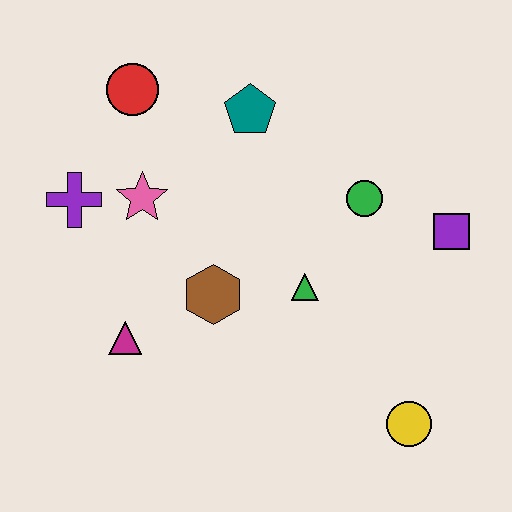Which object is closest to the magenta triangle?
The brown hexagon is closest to the magenta triangle.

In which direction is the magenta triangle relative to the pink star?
The magenta triangle is below the pink star.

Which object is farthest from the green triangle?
The red circle is farthest from the green triangle.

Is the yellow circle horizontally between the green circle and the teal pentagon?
No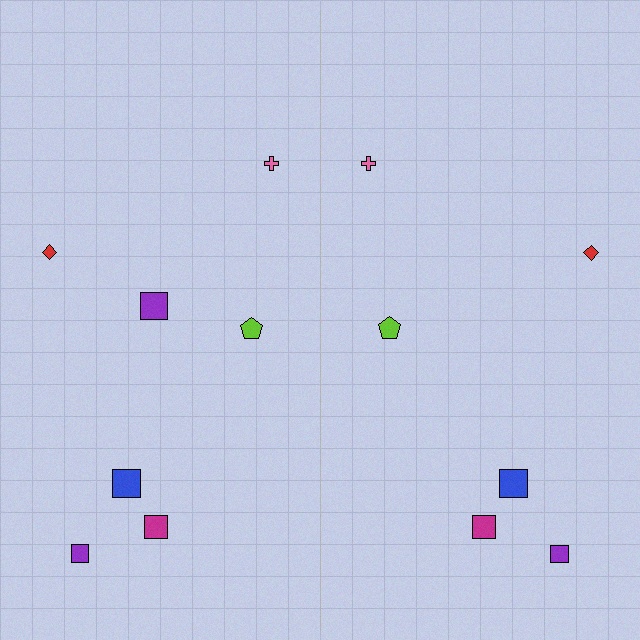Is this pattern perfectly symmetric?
No, the pattern is not perfectly symmetric. A purple square is missing from the right side.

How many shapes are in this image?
There are 13 shapes in this image.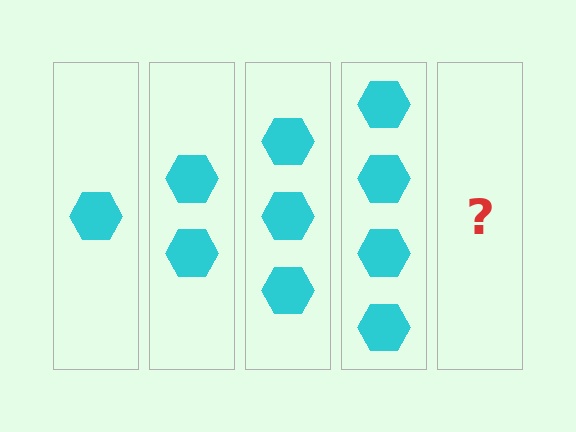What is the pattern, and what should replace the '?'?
The pattern is that each step adds one more hexagon. The '?' should be 5 hexagons.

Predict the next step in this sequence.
The next step is 5 hexagons.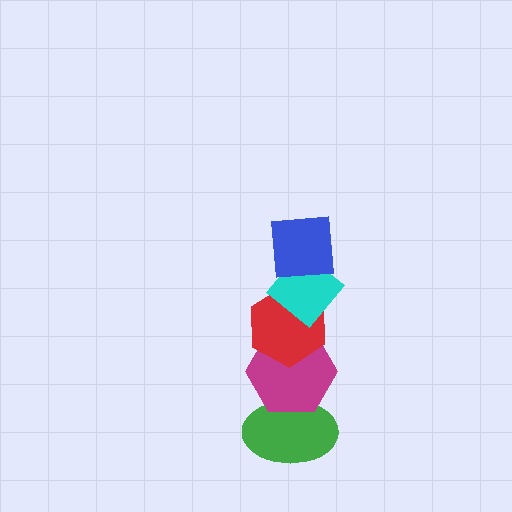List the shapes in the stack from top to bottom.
From top to bottom: the blue square, the cyan diamond, the red hexagon, the magenta hexagon, the green ellipse.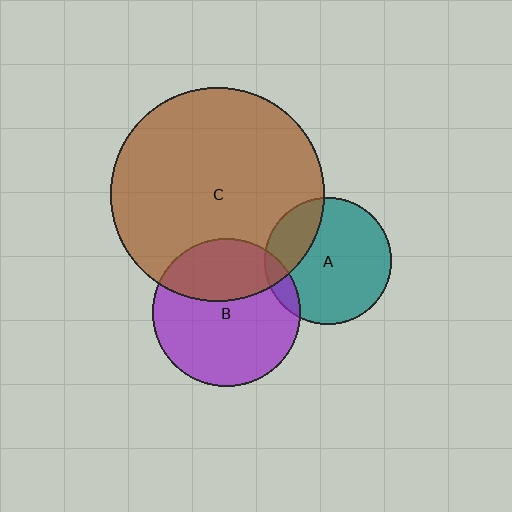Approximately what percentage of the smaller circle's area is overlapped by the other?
Approximately 35%.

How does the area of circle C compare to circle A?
Approximately 2.8 times.